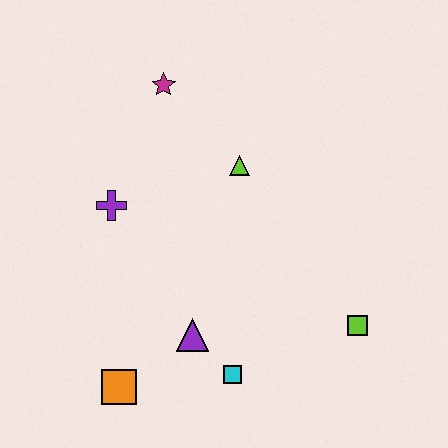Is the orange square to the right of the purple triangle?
No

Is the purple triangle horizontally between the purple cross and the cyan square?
Yes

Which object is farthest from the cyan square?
The magenta star is farthest from the cyan square.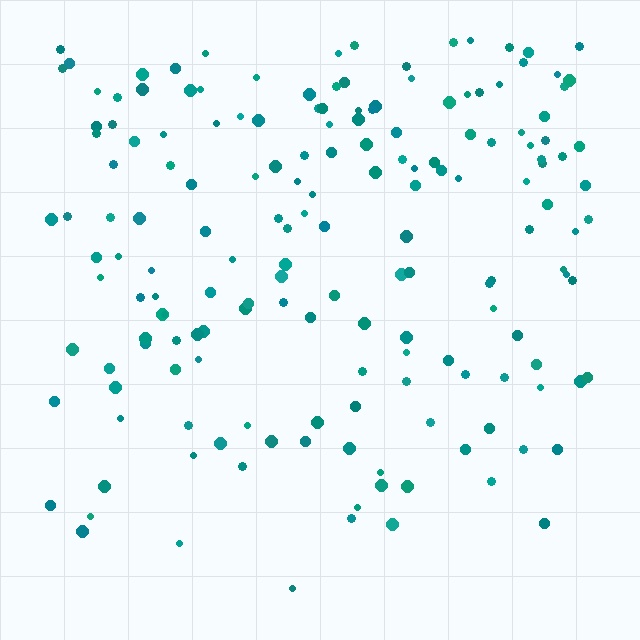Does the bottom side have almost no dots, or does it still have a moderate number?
Still a moderate number, just noticeably fewer than the top.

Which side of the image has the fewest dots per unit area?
The bottom.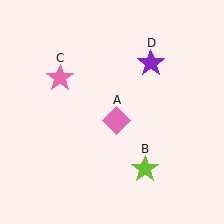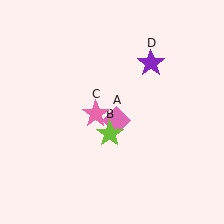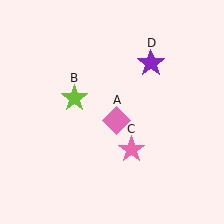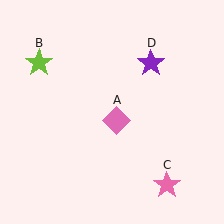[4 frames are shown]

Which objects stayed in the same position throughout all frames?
Pink diamond (object A) and purple star (object D) remained stationary.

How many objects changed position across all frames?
2 objects changed position: lime star (object B), pink star (object C).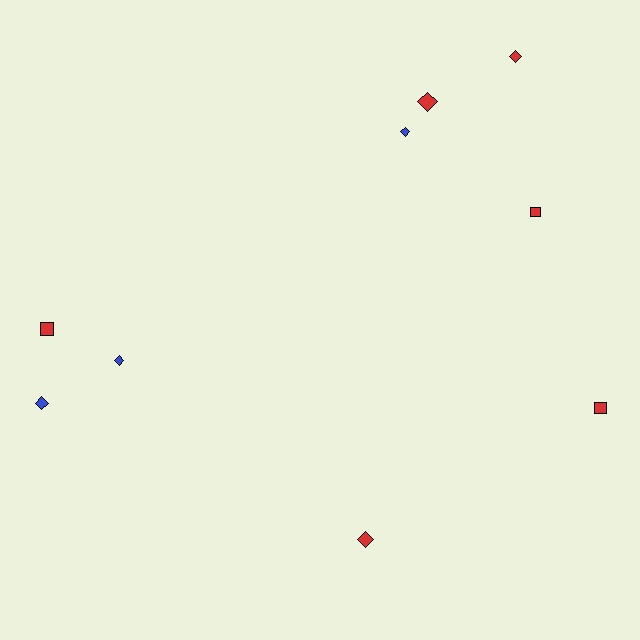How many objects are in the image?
There are 9 objects.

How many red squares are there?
There are 3 red squares.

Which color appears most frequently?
Red, with 6 objects.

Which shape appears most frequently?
Diamond, with 6 objects.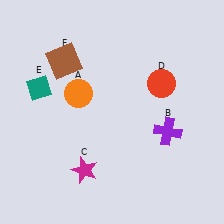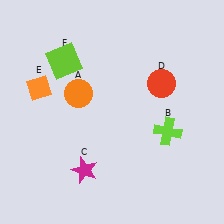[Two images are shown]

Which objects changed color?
B changed from purple to lime. E changed from teal to orange. F changed from brown to lime.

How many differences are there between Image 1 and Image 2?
There are 3 differences between the two images.